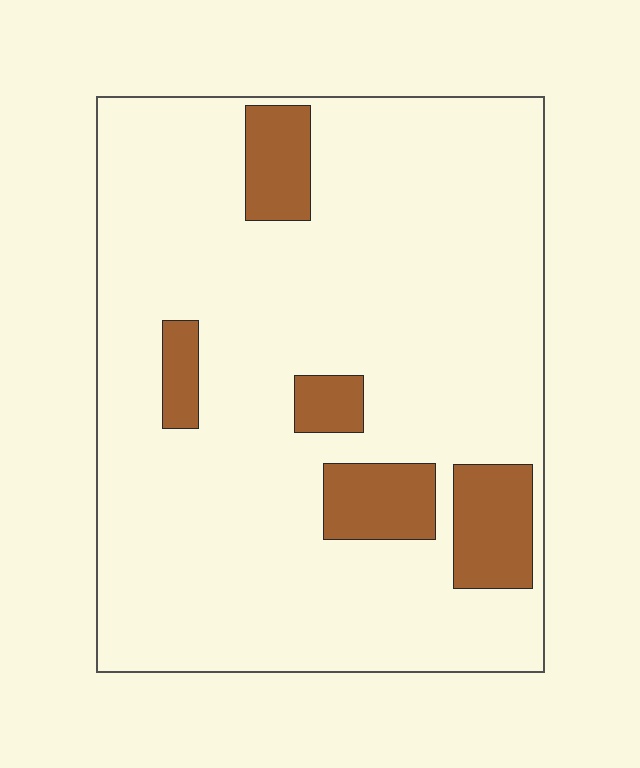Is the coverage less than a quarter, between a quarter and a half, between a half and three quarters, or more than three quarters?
Less than a quarter.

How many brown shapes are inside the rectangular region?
5.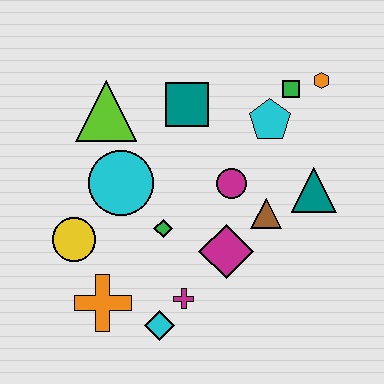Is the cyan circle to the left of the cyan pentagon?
Yes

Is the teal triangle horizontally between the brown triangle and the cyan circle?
No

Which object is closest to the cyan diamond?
The magenta cross is closest to the cyan diamond.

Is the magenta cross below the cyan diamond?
No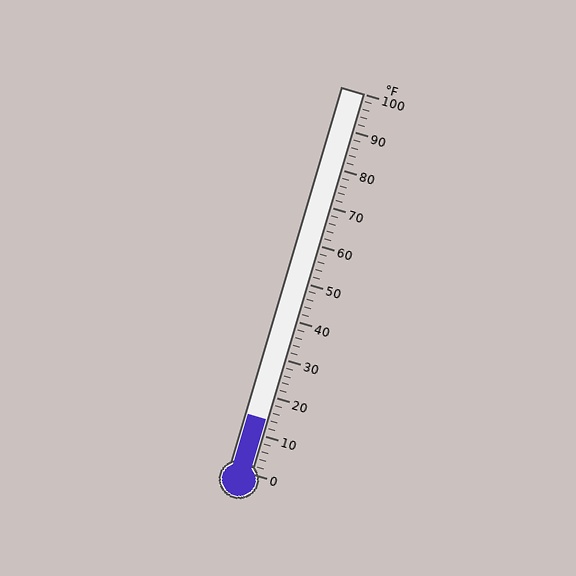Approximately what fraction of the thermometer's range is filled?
The thermometer is filled to approximately 15% of its range.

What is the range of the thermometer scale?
The thermometer scale ranges from 0°F to 100°F.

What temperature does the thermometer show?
The thermometer shows approximately 14°F.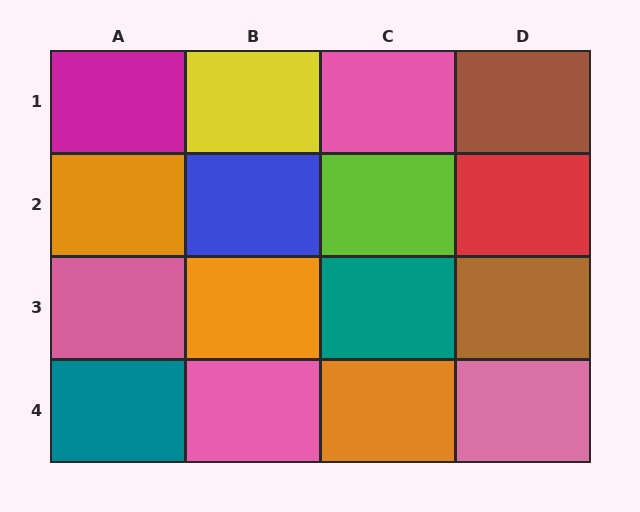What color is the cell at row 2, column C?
Lime.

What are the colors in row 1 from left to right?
Magenta, yellow, pink, brown.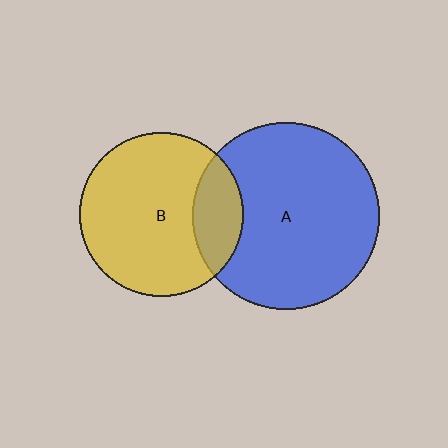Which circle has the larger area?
Circle A (blue).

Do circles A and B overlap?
Yes.